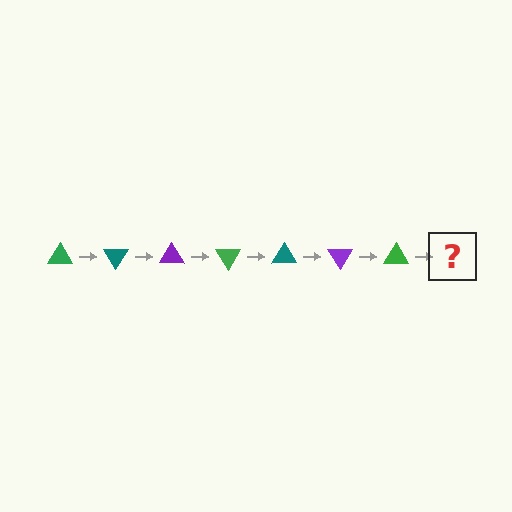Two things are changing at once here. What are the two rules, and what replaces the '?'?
The two rules are that it rotates 60 degrees each step and the color cycles through green, teal, and purple. The '?' should be a teal triangle, rotated 420 degrees from the start.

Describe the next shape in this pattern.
It should be a teal triangle, rotated 420 degrees from the start.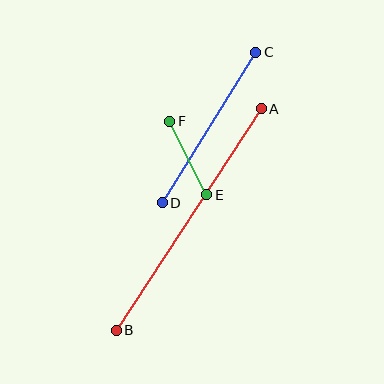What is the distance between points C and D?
The distance is approximately 177 pixels.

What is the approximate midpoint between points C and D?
The midpoint is at approximately (209, 127) pixels.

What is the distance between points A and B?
The distance is approximately 264 pixels.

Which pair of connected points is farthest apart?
Points A and B are farthest apart.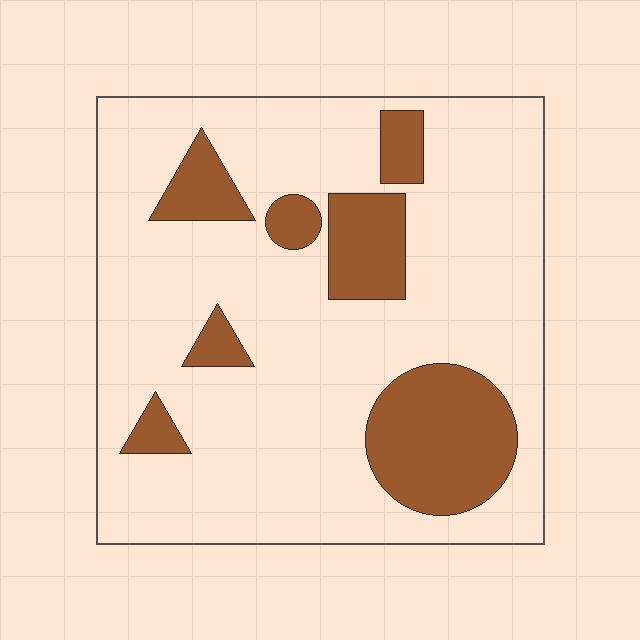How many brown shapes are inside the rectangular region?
7.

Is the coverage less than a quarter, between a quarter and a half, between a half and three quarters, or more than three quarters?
Less than a quarter.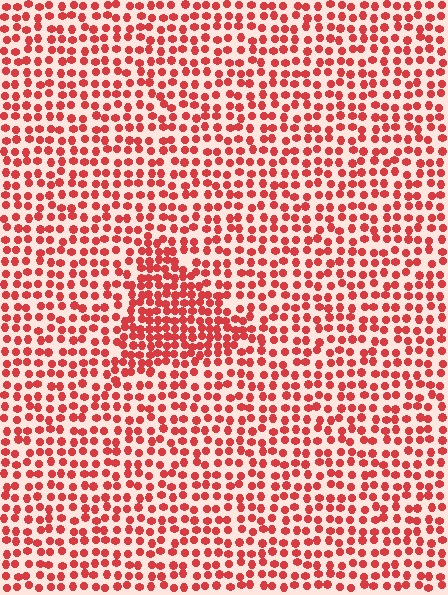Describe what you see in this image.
The image contains small red elements arranged at two different densities. A triangle-shaped region is visible where the elements are more densely packed than the surrounding area.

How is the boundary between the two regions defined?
The boundary is defined by a change in element density (approximately 1.7x ratio). All elements are the same color, size, and shape.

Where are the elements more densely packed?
The elements are more densely packed inside the triangle boundary.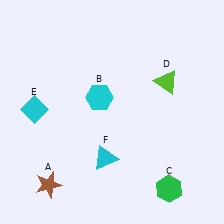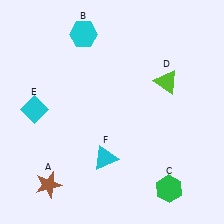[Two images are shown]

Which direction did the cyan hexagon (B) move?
The cyan hexagon (B) moved up.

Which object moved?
The cyan hexagon (B) moved up.